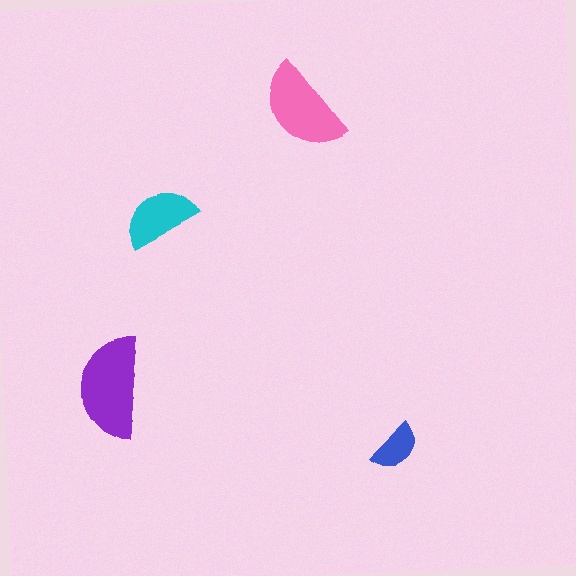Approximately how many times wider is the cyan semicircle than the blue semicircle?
About 1.5 times wider.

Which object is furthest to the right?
The blue semicircle is rightmost.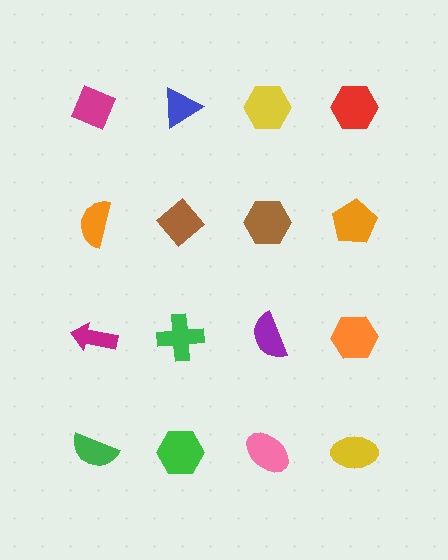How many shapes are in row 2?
4 shapes.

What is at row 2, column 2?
A brown diamond.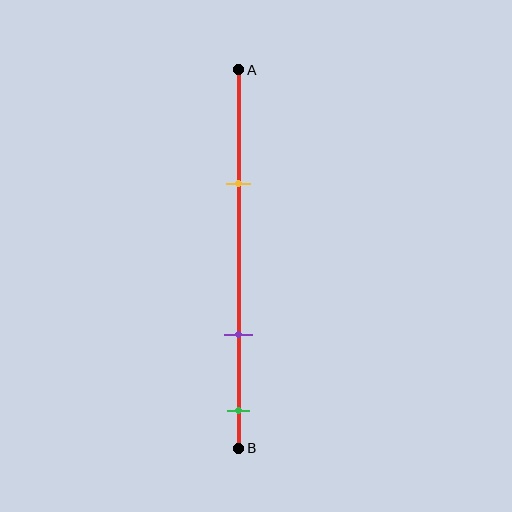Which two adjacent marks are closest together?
The purple and green marks are the closest adjacent pair.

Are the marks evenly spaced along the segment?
No, the marks are not evenly spaced.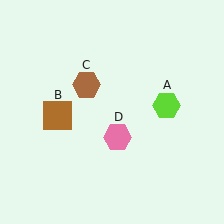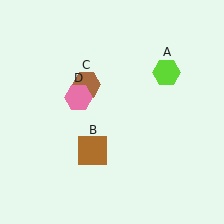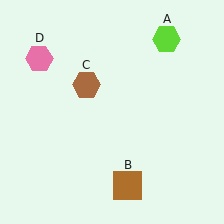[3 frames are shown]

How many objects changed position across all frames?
3 objects changed position: lime hexagon (object A), brown square (object B), pink hexagon (object D).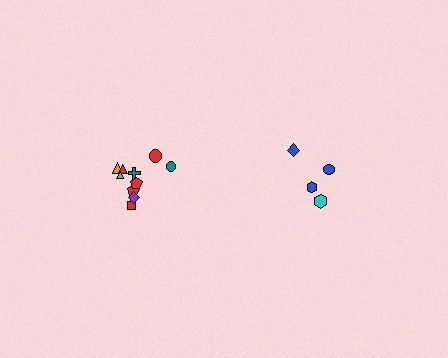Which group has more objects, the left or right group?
The left group.